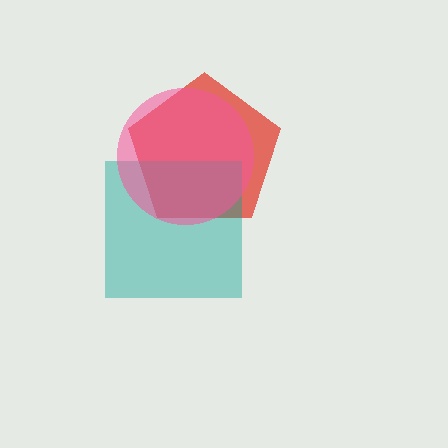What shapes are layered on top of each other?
The layered shapes are: a red pentagon, a teal square, a pink circle.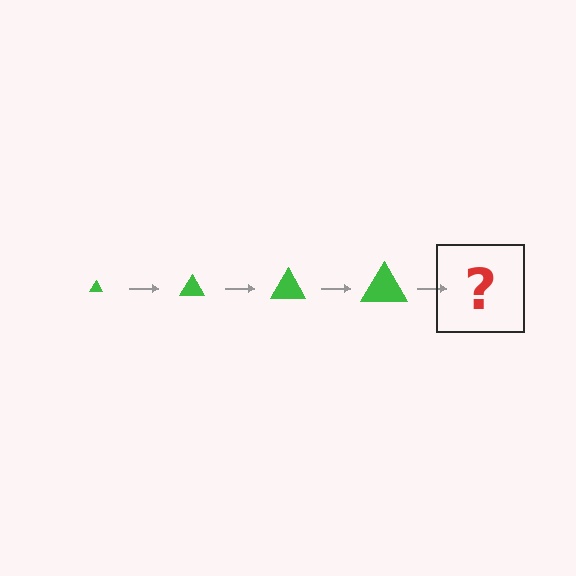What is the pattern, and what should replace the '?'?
The pattern is that the triangle gets progressively larger each step. The '?' should be a green triangle, larger than the previous one.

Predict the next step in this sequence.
The next step is a green triangle, larger than the previous one.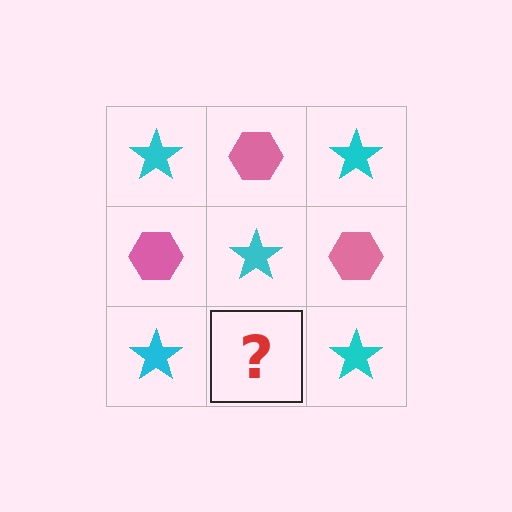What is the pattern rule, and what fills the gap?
The rule is that it alternates cyan star and pink hexagon in a checkerboard pattern. The gap should be filled with a pink hexagon.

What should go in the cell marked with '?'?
The missing cell should contain a pink hexagon.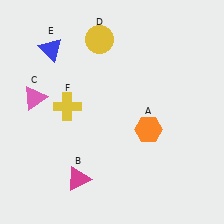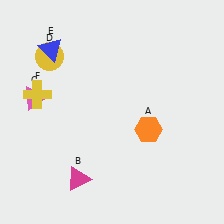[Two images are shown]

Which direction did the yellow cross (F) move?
The yellow cross (F) moved left.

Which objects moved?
The objects that moved are: the yellow circle (D), the yellow cross (F).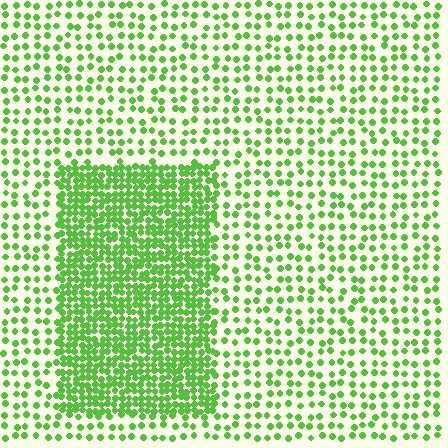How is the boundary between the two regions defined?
The boundary is defined by a change in element density (approximately 2.6x ratio). All elements are the same color, size, and shape.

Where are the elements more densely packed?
The elements are more densely packed inside the rectangle boundary.